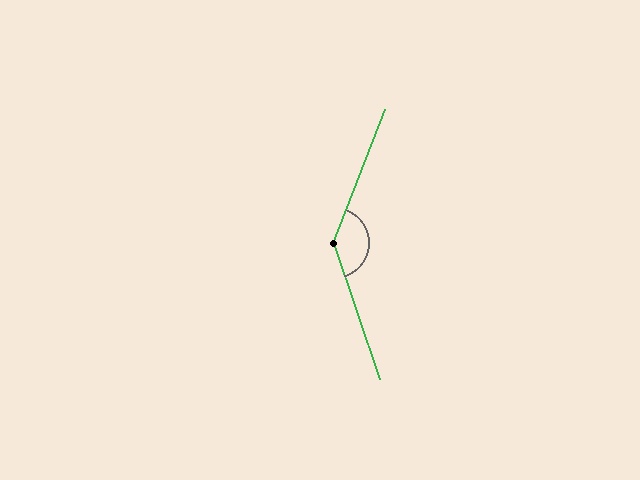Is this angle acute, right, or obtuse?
It is obtuse.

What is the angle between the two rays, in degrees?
Approximately 140 degrees.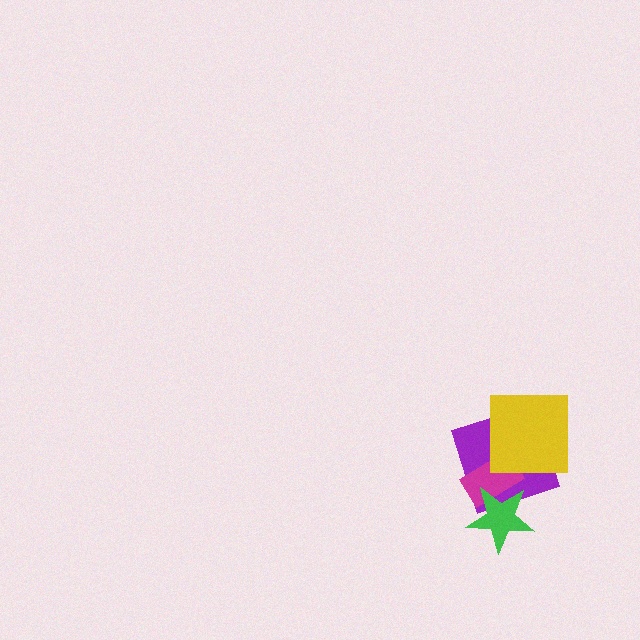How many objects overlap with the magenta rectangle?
3 objects overlap with the magenta rectangle.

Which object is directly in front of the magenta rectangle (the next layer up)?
The green star is directly in front of the magenta rectangle.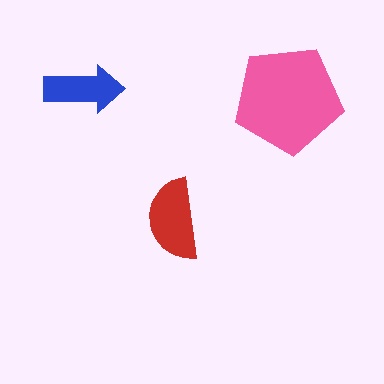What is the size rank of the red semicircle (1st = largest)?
2nd.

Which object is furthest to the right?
The pink pentagon is rightmost.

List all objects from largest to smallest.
The pink pentagon, the red semicircle, the blue arrow.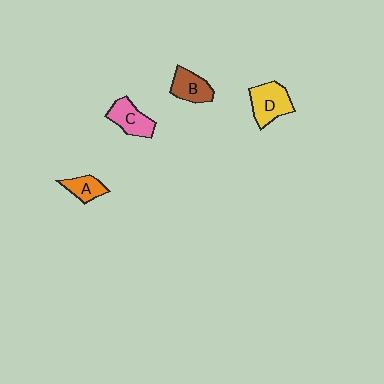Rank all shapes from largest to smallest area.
From largest to smallest: D (yellow), C (pink), B (brown), A (orange).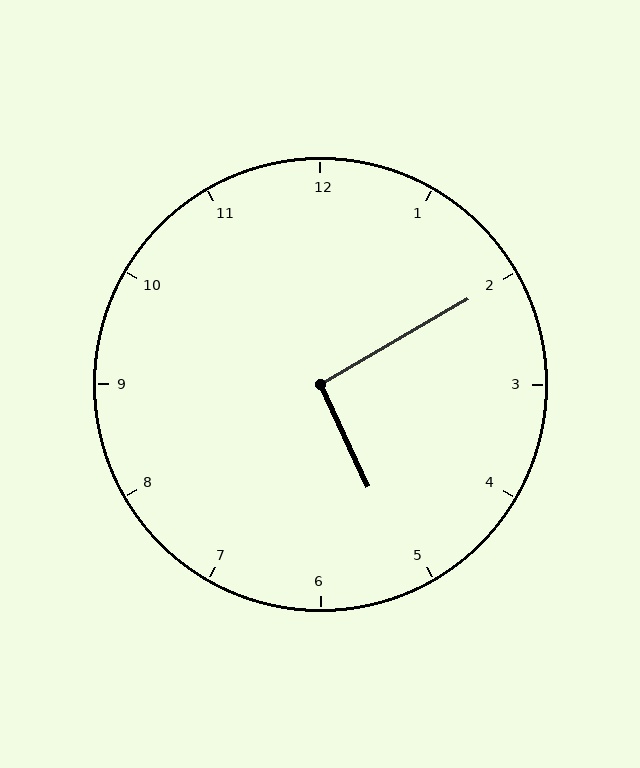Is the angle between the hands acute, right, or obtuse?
It is right.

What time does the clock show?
5:10.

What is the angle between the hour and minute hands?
Approximately 95 degrees.